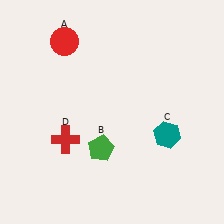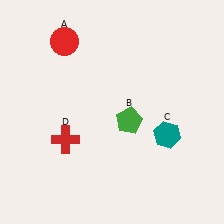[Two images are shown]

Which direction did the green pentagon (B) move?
The green pentagon (B) moved right.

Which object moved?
The green pentagon (B) moved right.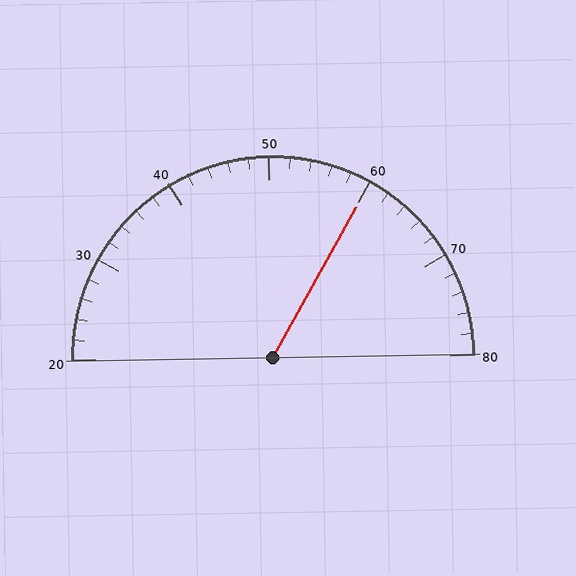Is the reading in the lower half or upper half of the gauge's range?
The reading is in the upper half of the range (20 to 80).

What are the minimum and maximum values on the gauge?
The gauge ranges from 20 to 80.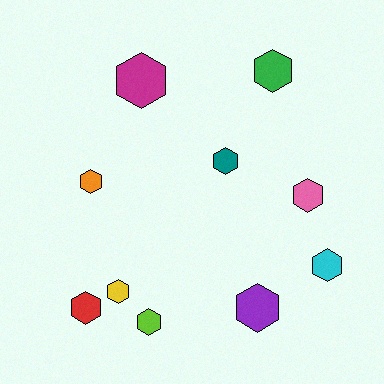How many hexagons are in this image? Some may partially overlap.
There are 10 hexagons.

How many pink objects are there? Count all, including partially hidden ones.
There is 1 pink object.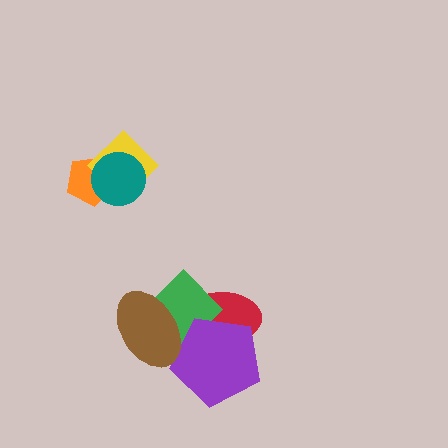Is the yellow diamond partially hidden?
Yes, it is partially covered by another shape.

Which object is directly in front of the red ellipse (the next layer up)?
The green diamond is directly in front of the red ellipse.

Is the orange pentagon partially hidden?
Yes, it is partially covered by another shape.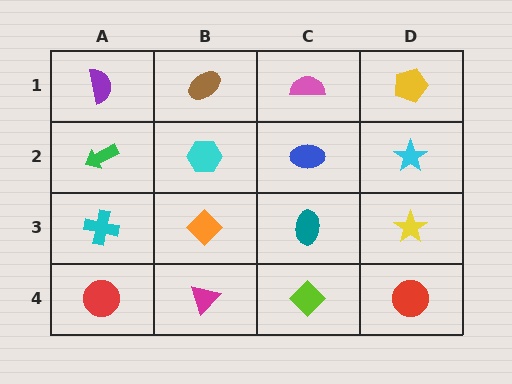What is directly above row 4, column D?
A yellow star.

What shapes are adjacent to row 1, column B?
A cyan hexagon (row 2, column B), a purple semicircle (row 1, column A), a pink semicircle (row 1, column C).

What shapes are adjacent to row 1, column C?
A blue ellipse (row 2, column C), a brown ellipse (row 1, column B), a yellow pentagon (row 1, column D).